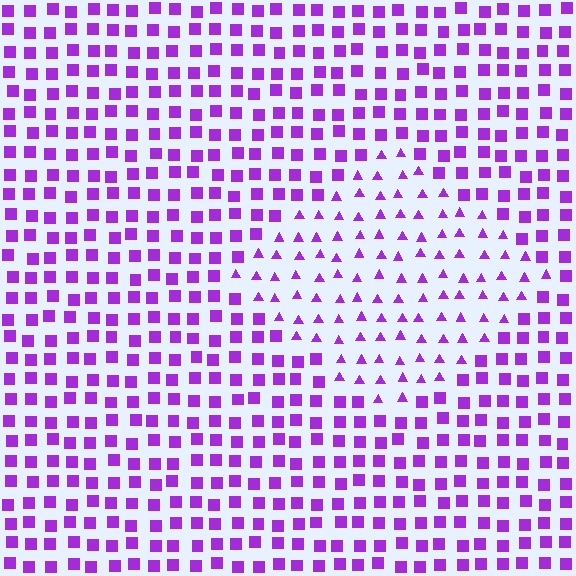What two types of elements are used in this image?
The image uses triangles inside the diamond region and squares outside it.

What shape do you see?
I see a diamond.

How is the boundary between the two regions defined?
The boundary is defined by a change in element shape: triangles inside vs. squares outside. All elements share the same color and spacing.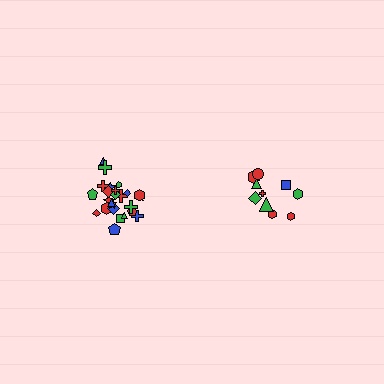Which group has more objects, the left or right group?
The left group.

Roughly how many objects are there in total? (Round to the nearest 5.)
Roughly 35 objects in total.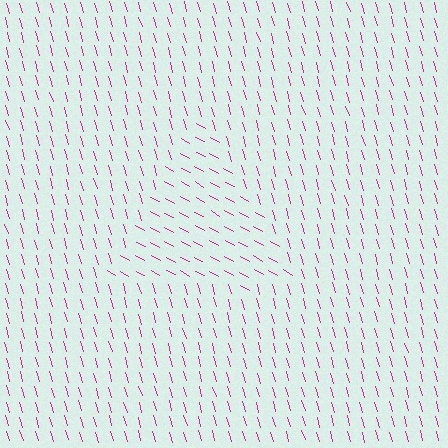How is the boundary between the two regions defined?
The boundary is defined purely by a change in line orientation (approximately 45 degrees difference). All lines are the same color and thickness.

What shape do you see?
I see a triangle.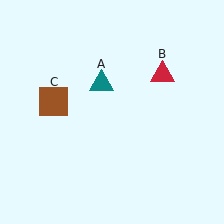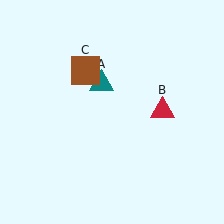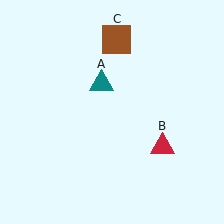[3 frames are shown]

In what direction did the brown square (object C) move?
The brown square (object C) moved up and to the right.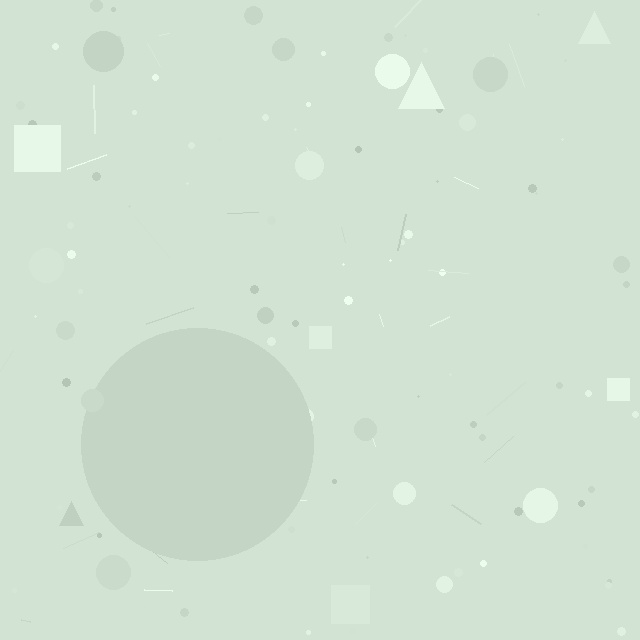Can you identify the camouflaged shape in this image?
The camouflaged shape is a circle.